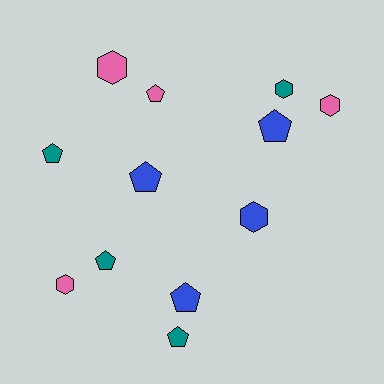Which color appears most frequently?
Teal, with 4 objects.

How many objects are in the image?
There are 12 objects.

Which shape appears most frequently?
Pentagon, with 7 objects.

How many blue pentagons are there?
There are 3 blue pentagons.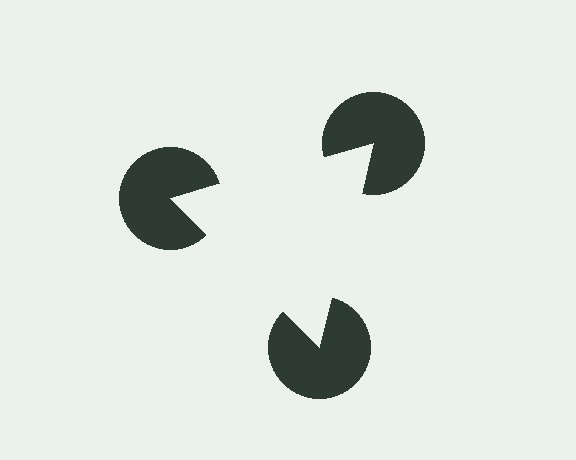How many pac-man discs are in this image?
There are 3 — one at each vertex of the illusory triangle.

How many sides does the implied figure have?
3 sides.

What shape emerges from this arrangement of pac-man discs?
An illusory triangle — its edges are inferred from the aligned wedge cuts in the pac-man discs, not physically drawn.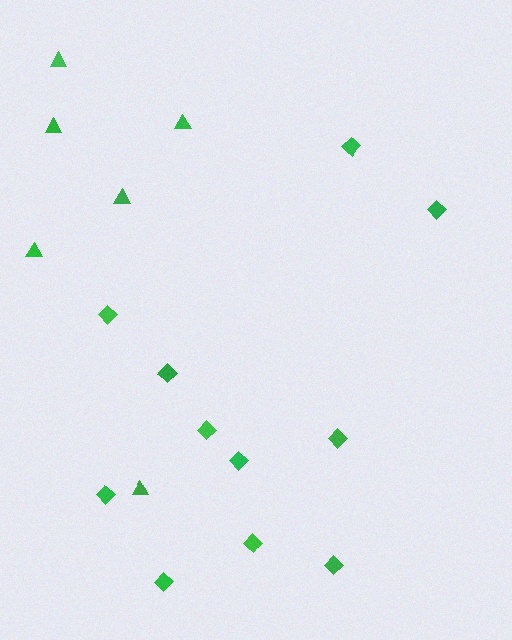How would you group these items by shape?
There are 2 groups: one group of triangles (6) and one group of diamonds (11).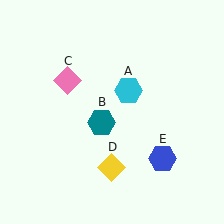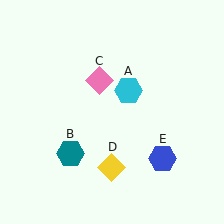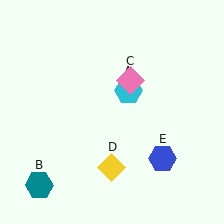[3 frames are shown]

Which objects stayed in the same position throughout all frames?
Cyan hexagon (object A) and yellow diamond (object D) and blue hexagon (object E) remained stationary.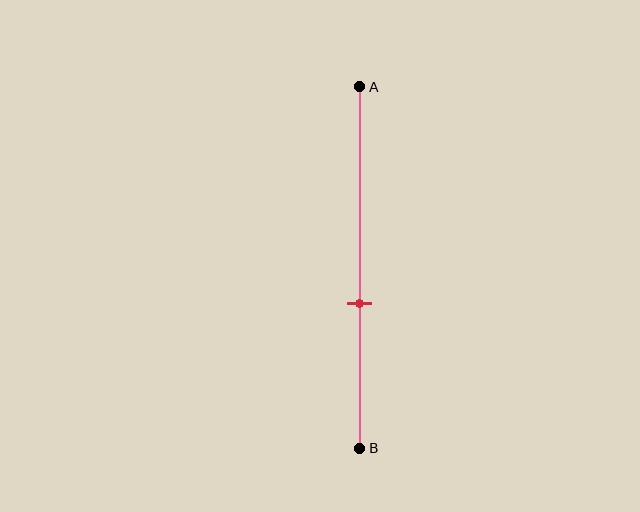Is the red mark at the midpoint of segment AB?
No, the mark is at about 60% from A, not at the 50% midpoint.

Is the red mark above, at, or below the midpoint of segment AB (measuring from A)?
The red mark is below the midpoint of segment AB.